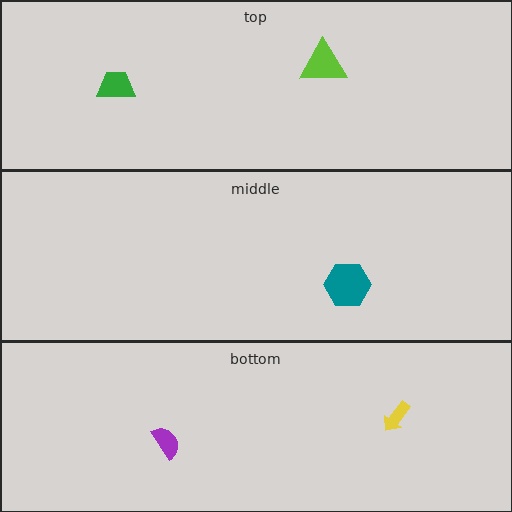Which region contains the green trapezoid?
The top region.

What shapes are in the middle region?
The teal hexagon.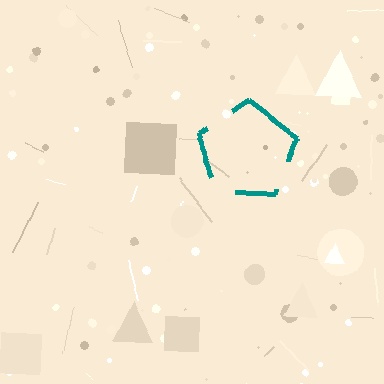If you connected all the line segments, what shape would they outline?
They would outline a pentagon.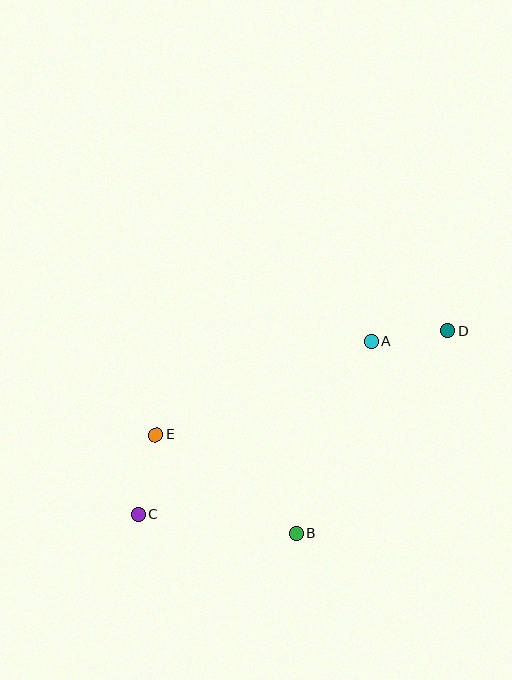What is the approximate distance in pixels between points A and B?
The distance between A and B is approximately 206 pixels.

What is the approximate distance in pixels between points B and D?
The distance between B and D is approximately 253 pixels.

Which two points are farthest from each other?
Points C and D are farthest from each other.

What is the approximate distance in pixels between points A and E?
The distance between A and E is approximately 235 pixels.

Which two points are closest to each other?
Points A and D are closest to each other.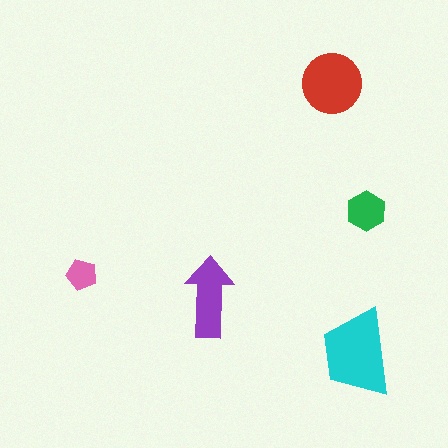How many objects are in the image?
There are 5 objects in the image.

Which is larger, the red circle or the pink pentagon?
The red circle.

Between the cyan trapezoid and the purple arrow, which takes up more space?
The cyan trapezoid.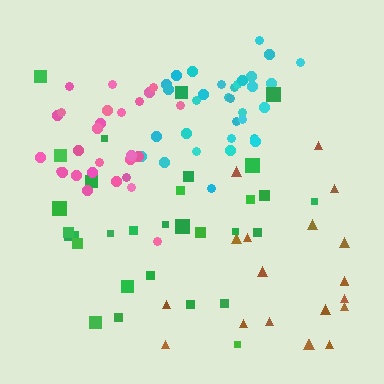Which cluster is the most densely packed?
Cyan.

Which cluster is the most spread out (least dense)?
Brown.